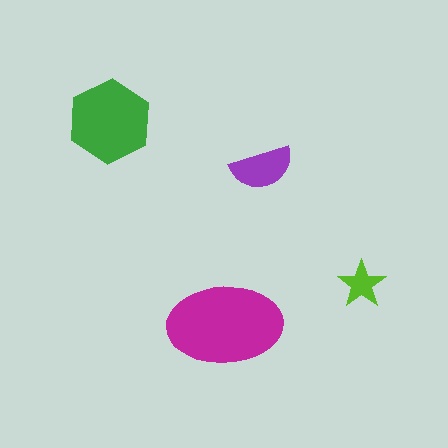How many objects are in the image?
There are 4 objects in the image.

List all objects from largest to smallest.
The magenta ellipse, the green hexagon, the purple semicircle, the lime star.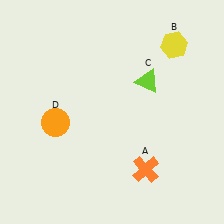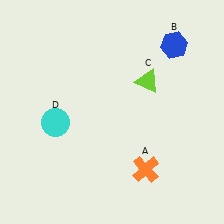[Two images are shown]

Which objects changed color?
B changed from yellow to blue. D changed from orange to cyan.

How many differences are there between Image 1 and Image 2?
There are 2 differences between the two images.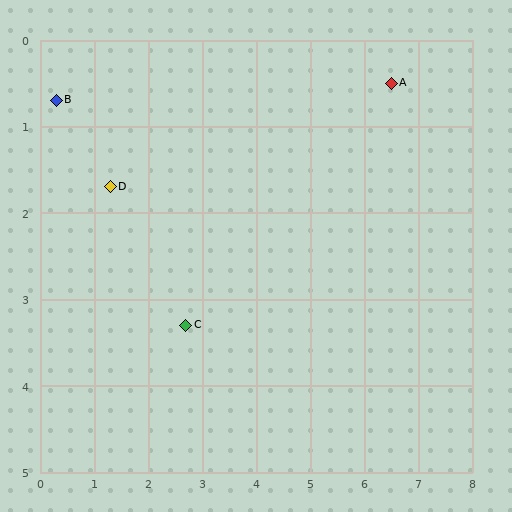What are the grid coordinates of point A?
Point A is at approximately (6.5, 0.5).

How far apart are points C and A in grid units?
Points C and A are about 4.7 grid units apart.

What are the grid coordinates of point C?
Point C is at approximately (2.7, 3.3).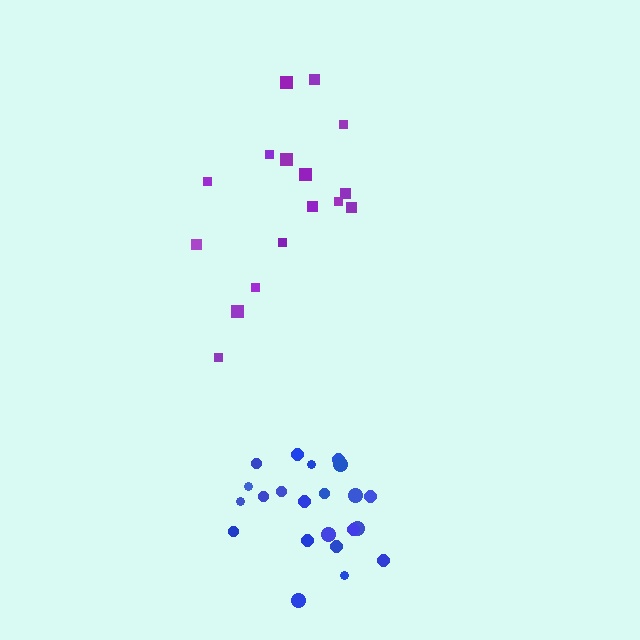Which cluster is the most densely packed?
Blue.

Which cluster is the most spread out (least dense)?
Purple.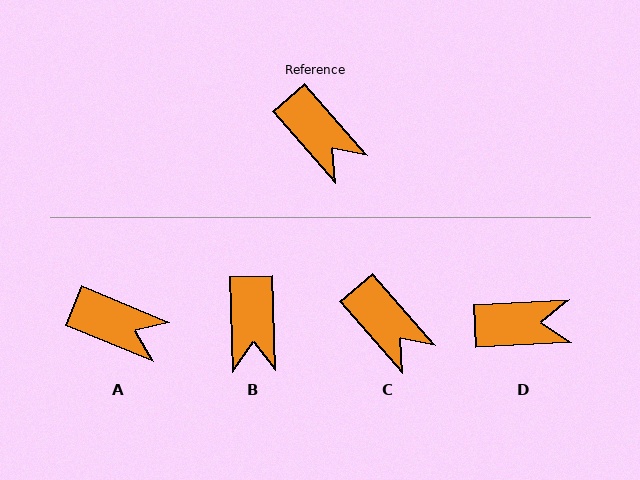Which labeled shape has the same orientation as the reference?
C.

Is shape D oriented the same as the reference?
No, it is off by about 52 degrees.